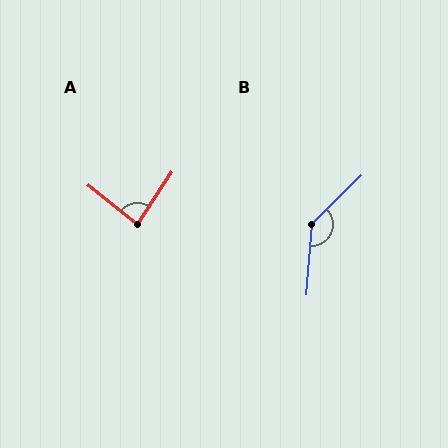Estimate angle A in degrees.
Approximately 84 degrees.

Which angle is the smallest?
A, at approximately 84 degrees.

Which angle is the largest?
B, at approximately 139 degrees.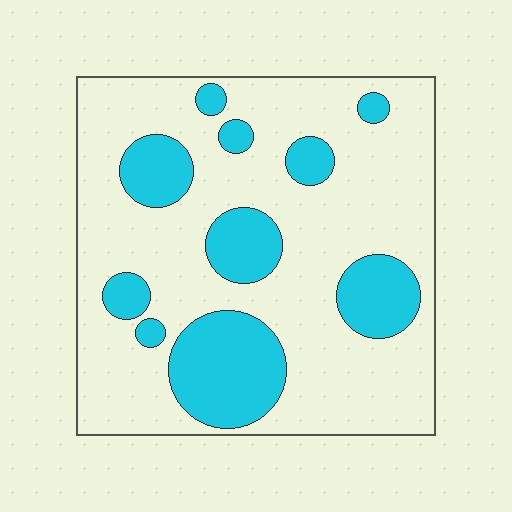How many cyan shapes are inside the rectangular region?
10.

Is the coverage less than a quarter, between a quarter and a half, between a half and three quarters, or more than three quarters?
Between a quarter and a half.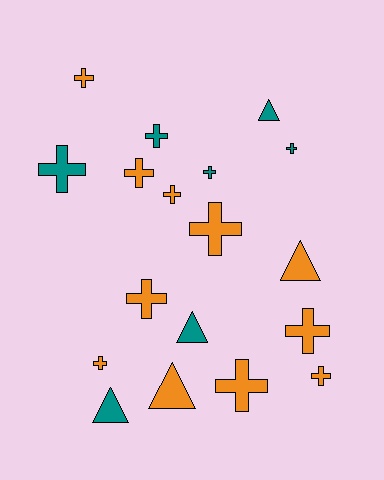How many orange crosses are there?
There are 9 orange crosses.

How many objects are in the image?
There are 18 objects.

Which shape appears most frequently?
Cross, with 13 objects.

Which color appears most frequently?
Orange, with 11 objects.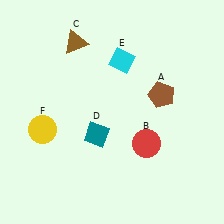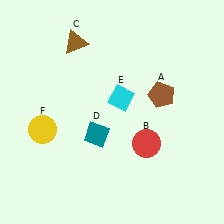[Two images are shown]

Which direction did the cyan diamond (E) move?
The cyan diamond (E) moved down.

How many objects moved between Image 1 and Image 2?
1 object moved between the two images.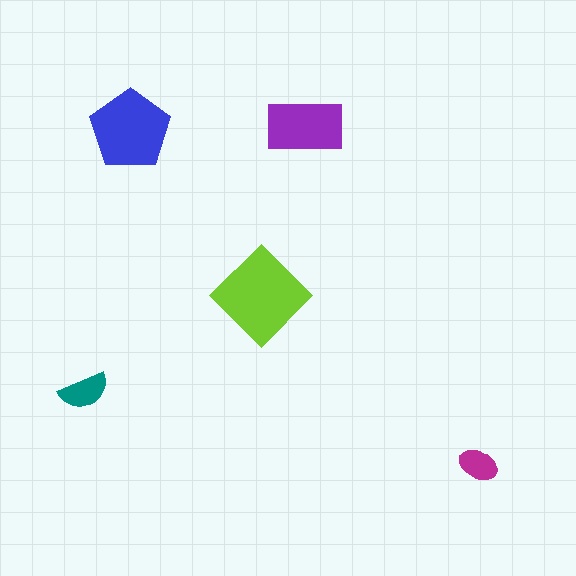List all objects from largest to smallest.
The lime diamond, the blue pentagon, the purple rectangle, the teal semicircle, the magenta ellipse.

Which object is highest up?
The purple rectangle is topmost.